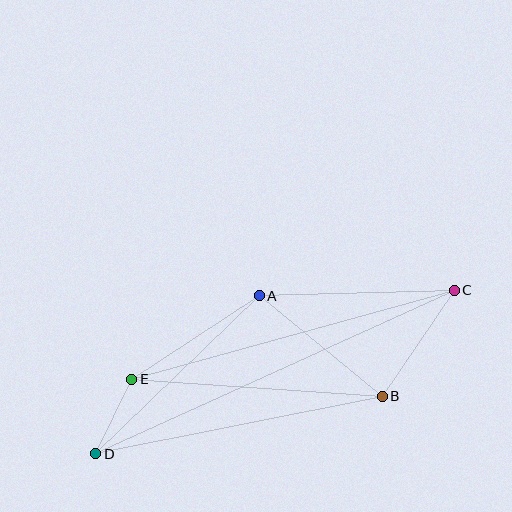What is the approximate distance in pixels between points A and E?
The distance between A and E is approximately 152 pixels.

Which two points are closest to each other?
Points D and E are closest to each other.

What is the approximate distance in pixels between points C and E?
The distance between C and E is approximately 335 pixels.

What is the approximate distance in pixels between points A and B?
The distance between A and B is approximately 159 pixels.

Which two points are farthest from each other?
Points C and D are farthest from each other.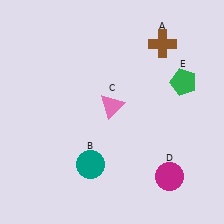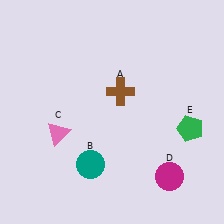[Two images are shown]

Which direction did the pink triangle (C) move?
The pink triangle (C) moved left.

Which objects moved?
The objects that moved are: the brown cross (A), the pink triangle (C), the green pentagon (E).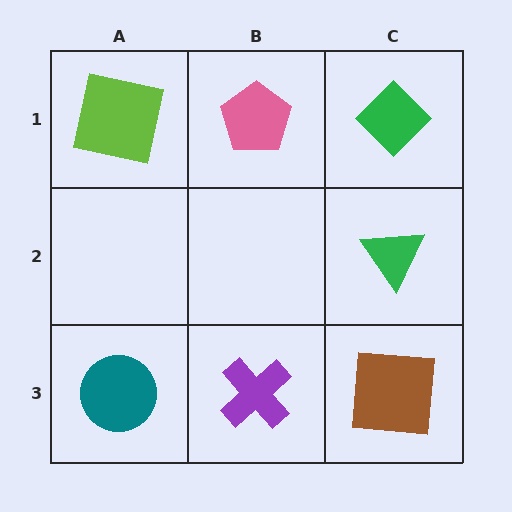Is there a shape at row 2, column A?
No, that cell is empty.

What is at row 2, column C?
A green triangle.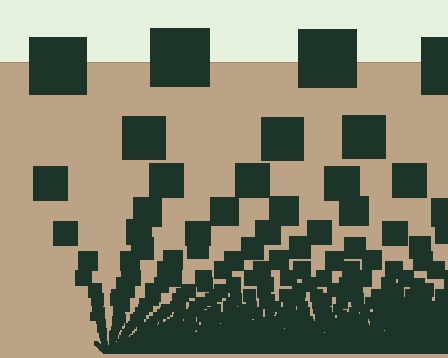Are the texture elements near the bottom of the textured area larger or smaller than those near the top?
Smaller. The gradient is inverted — elements near the bottom are smaller and denser.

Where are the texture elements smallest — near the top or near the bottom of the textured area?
Near the bottom.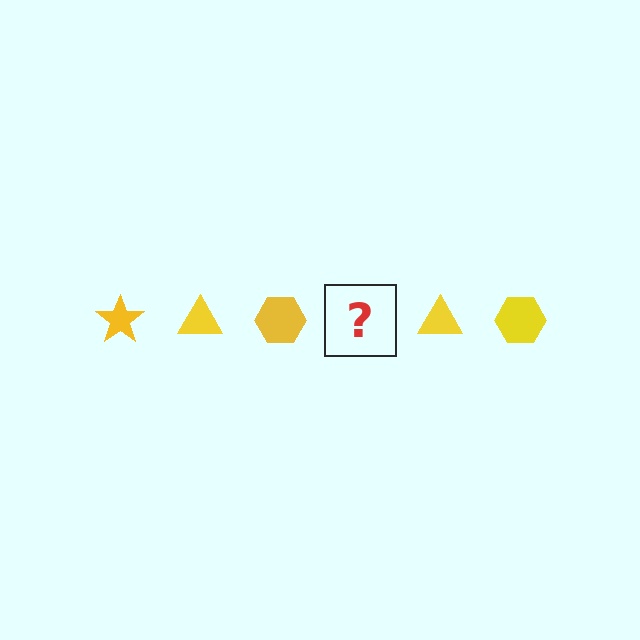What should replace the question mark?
The question mark should be replaced with a yellow star.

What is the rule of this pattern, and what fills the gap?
The rule is that the pattern cycles through star, triangle, hexagon shapes in yellow. The gap should be filled with a yellow star.